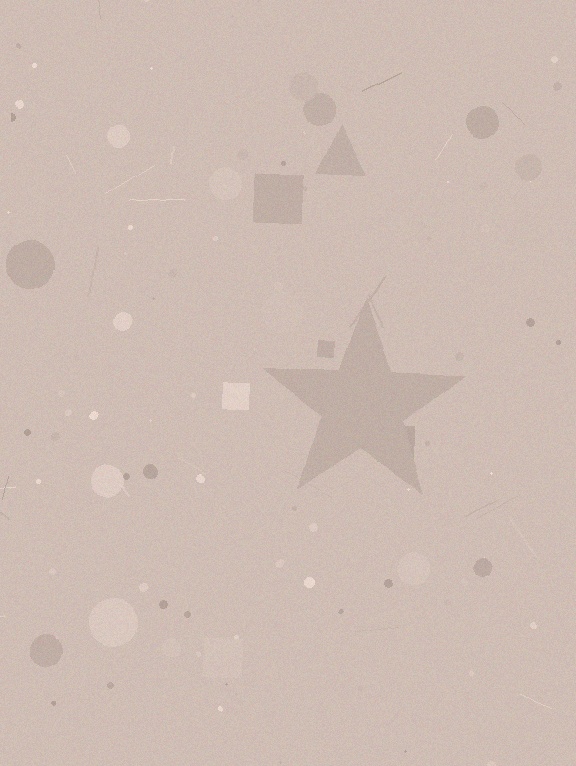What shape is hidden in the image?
A star is hidden in the image.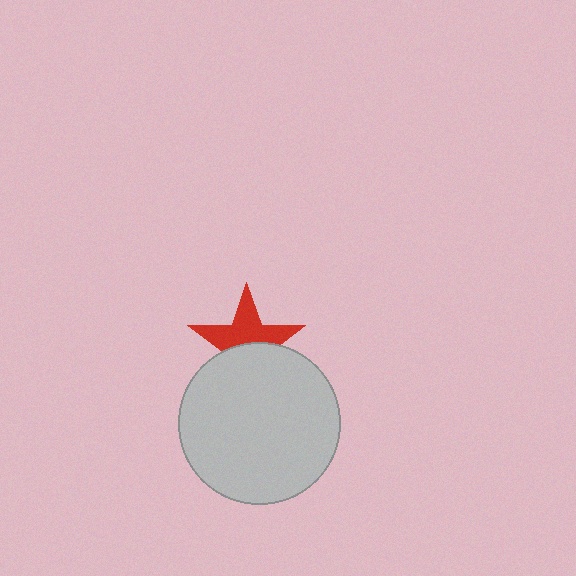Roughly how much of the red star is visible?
About half of it is visible (roughly 54%).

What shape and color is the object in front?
The object in front is a light gray circle.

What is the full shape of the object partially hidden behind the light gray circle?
The partially hidden object is a red star.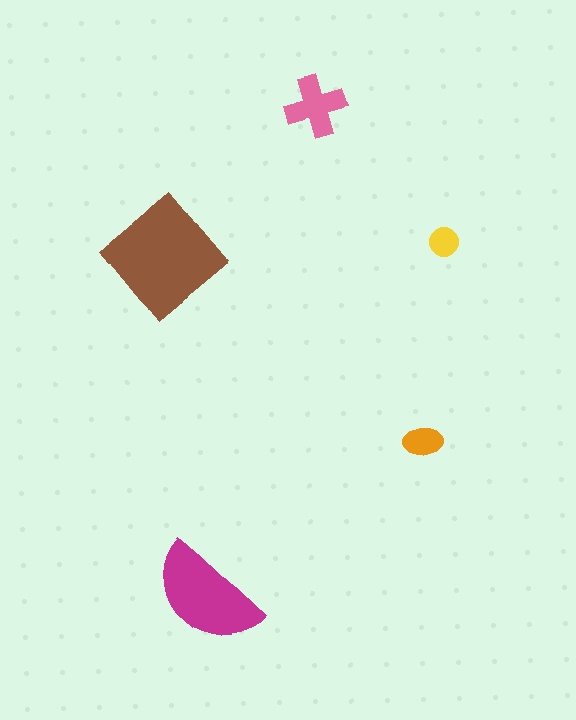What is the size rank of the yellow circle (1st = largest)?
5th.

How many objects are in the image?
There are 5 objects in the image.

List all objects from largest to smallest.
The brown diamond, the magenta semicircle, the pink cross, the orange ellipse, the yellow circle.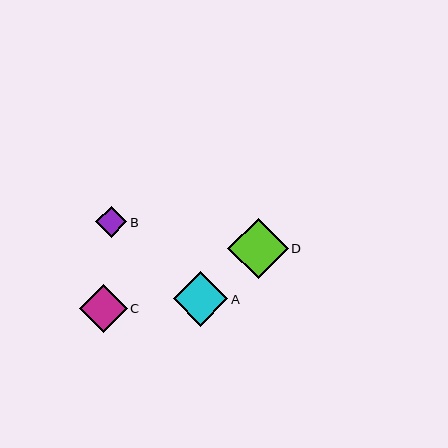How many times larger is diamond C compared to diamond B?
Diamond C is approximately 1.6 times the size of diamond B.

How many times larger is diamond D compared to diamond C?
Diamond D is approximately 1.3 times the size of diamond C.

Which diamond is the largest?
Diamond D is the largest with a size of approximately 61 pixels.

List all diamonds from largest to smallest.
From largest to smallest: D, A, C, B.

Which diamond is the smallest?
Diamond B is the smallest with a size of approximately 31 pixels.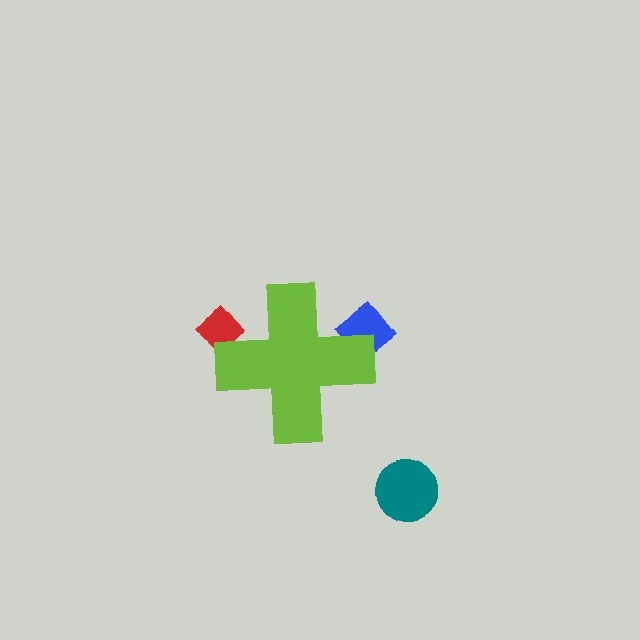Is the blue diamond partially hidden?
Yes, the blue diamond is partially hidden behind the lime cross.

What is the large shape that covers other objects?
A lime cross.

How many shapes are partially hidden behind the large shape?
2 shapes are partially hidden.